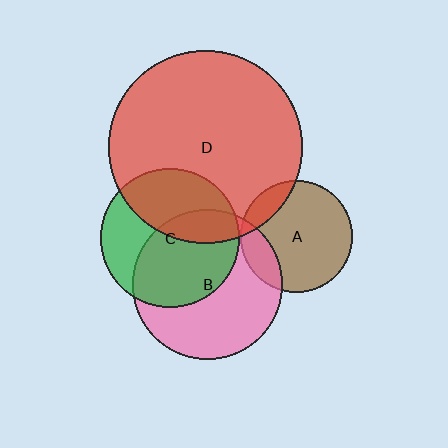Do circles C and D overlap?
Yes.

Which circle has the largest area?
Circle D (red).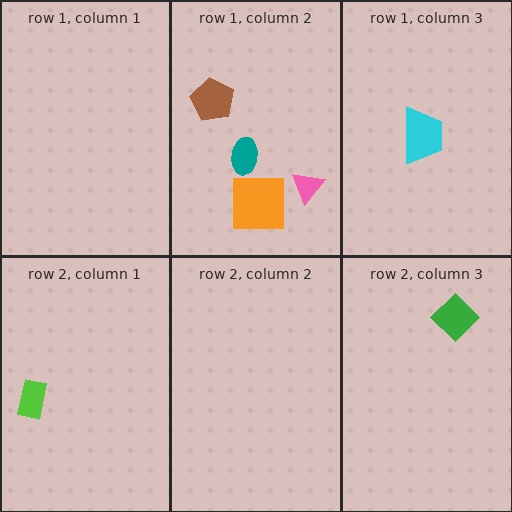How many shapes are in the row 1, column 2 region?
4.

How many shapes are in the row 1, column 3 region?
1.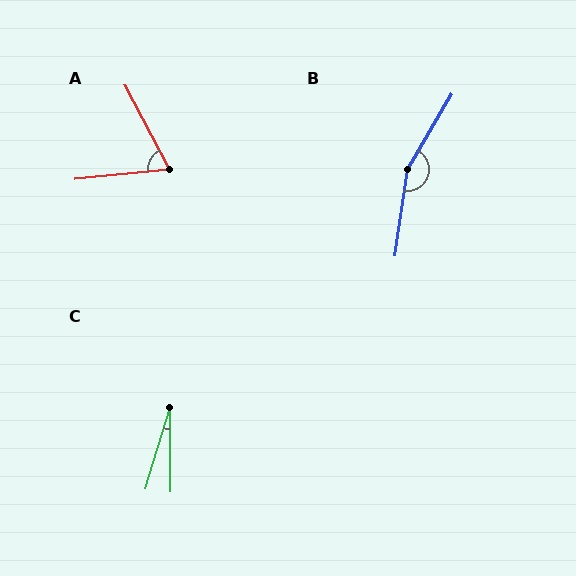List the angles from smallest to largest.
C (17°), A (68°), B (158°).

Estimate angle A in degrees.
Approximately 68 degrees.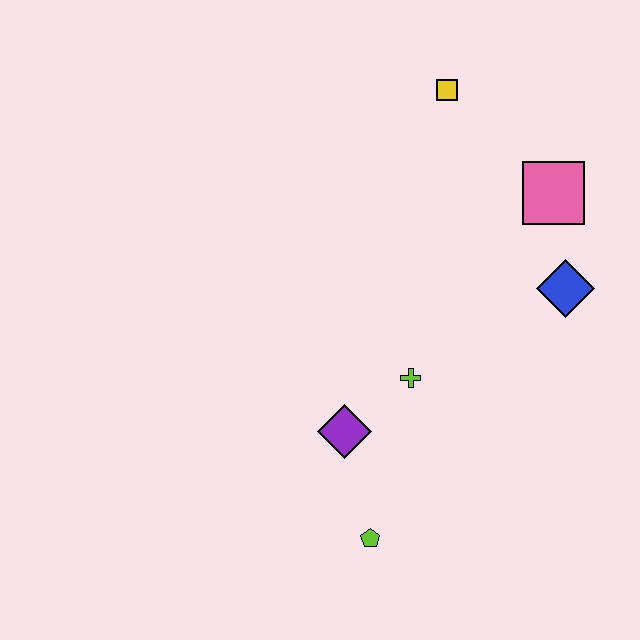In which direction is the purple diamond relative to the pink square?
The purple diamond is below the pink square.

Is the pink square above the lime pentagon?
Yes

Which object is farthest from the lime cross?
The yellow square is farthest from the lime cross.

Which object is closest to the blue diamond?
The pink square is closest to the blue diamond.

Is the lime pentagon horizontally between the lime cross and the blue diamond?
No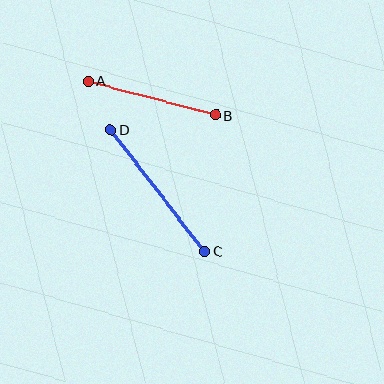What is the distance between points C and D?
The distance is approximately 154 pixels.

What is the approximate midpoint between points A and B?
The midpoint is at approximately (152, 98) pixels.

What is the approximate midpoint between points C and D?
The midpoint is at approximately (158, 191) pixels.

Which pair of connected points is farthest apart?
Points C and D are farthest apart.